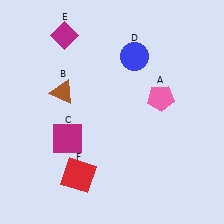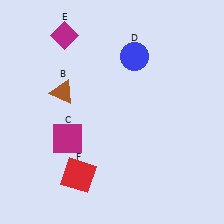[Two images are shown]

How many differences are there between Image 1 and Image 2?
There is 1 difference between the two images.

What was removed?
The pink pentagon (A) was removed in Image 2.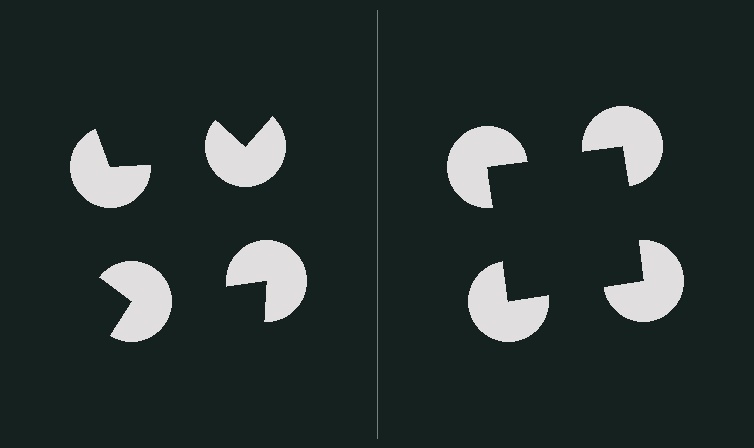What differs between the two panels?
The pac-man discs are positioned identically on both sides; only the wedge orientations differ. On the right they align to a square; on the left they are misaligned.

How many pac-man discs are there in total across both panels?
8 — 4 on each side.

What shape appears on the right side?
An illusory square.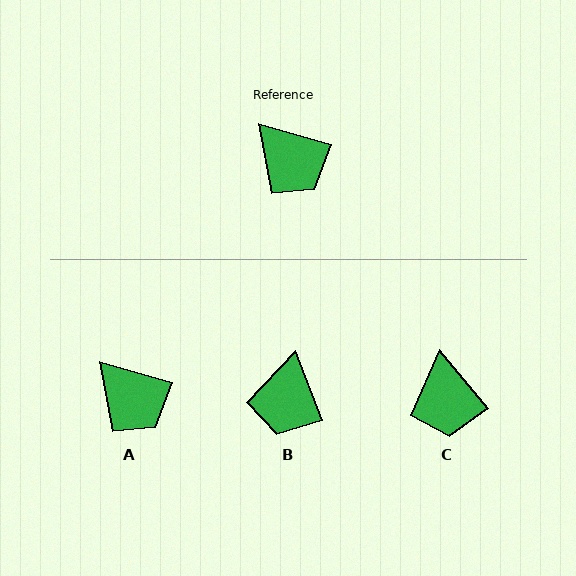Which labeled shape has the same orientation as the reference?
A.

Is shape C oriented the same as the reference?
No, it is off by about 34 degrees.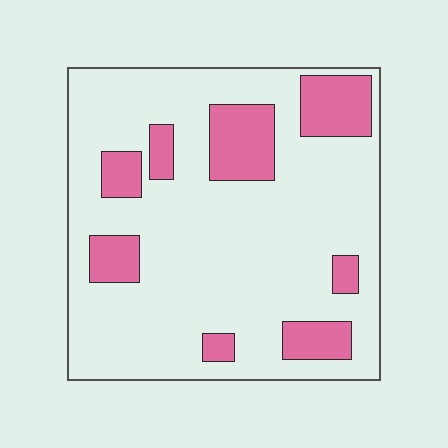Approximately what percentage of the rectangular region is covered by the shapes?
Approximately 20%.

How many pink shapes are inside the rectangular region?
8.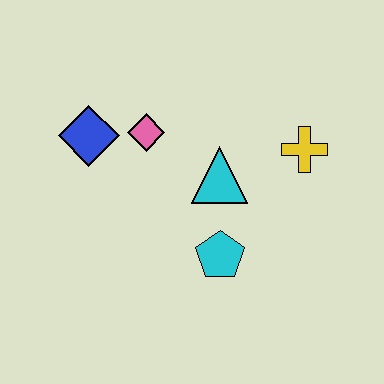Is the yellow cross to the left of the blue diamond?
No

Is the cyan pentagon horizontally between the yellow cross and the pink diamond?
Yes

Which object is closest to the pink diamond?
The blue diamond is closest to the pink diamond.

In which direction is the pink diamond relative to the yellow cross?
The pink diamond is to the left of the yellow cross.